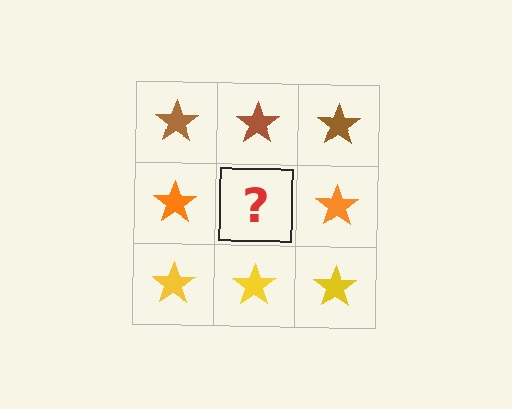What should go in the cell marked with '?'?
The missing cell should contain an orange star.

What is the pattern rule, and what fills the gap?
The rule is that each row has a consistent color. The gap should be filled with an orange star.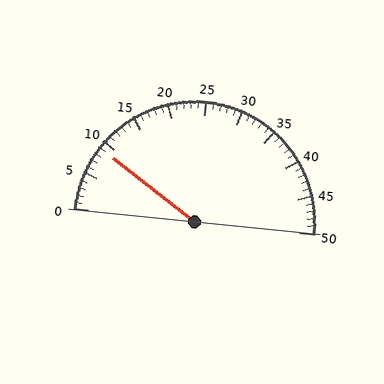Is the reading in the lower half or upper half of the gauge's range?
The reading is in the lower half of the range (0 to 50).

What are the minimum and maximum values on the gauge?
The gauge ranges from 0 to 50.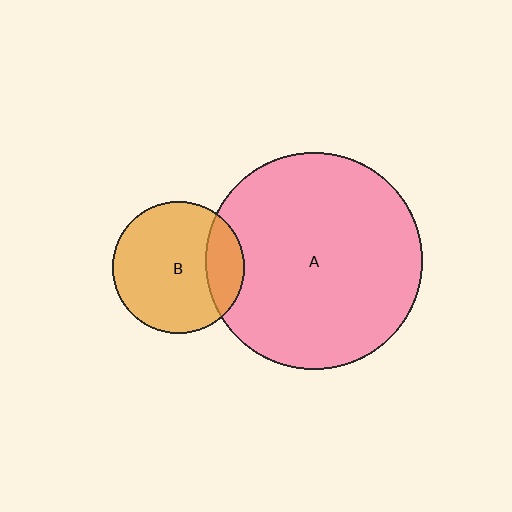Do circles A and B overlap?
Yes.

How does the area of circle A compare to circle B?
Approximately 2.7 times.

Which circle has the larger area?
Circle A (pink).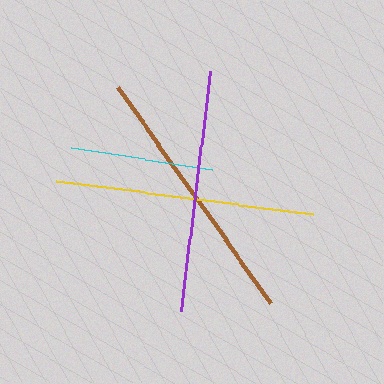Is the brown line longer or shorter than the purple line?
The brown line is longer than the purple line.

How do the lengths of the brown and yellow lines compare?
The brown and yellow lines are approximately the same length.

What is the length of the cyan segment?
The cyan segment is approximately 142 pixels long.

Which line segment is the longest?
The brown line is the longest at approximately 265 pixels.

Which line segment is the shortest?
The cyan line is the shortest at approximately 142 pixels.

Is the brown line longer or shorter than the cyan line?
The brown line is longer than the cyan line.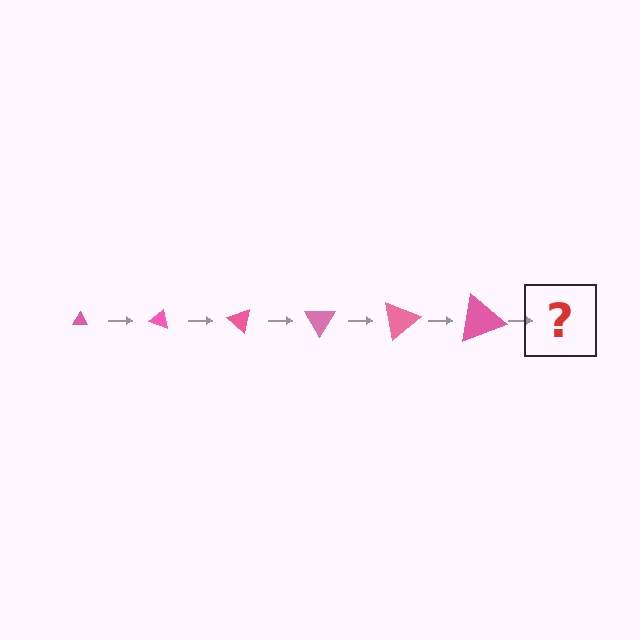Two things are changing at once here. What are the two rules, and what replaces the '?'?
The two rules are that the triangle grows larger each step and it rotates 20 degrees each step. The '?' should be a triangle, larger than the previous one and rotated 120 degrees from the start.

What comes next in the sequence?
The next element should be a triangle, larger than the previous one and rotated 120 degrees from the start.